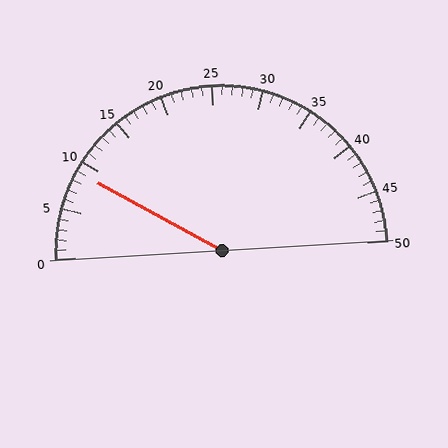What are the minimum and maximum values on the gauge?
The gauge ranges from 0 to 50.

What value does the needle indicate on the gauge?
The needle indicates approximately 9.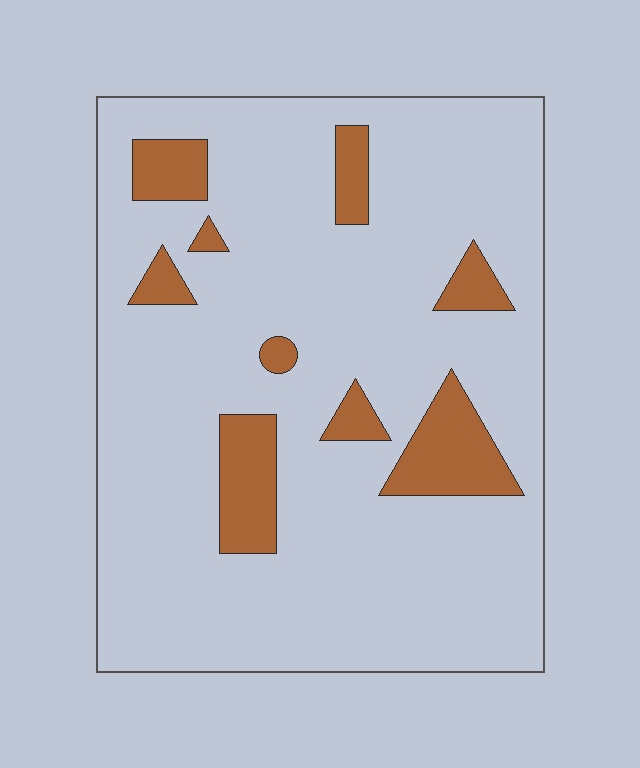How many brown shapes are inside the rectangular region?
9.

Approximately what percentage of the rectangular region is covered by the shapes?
Approximately 15%.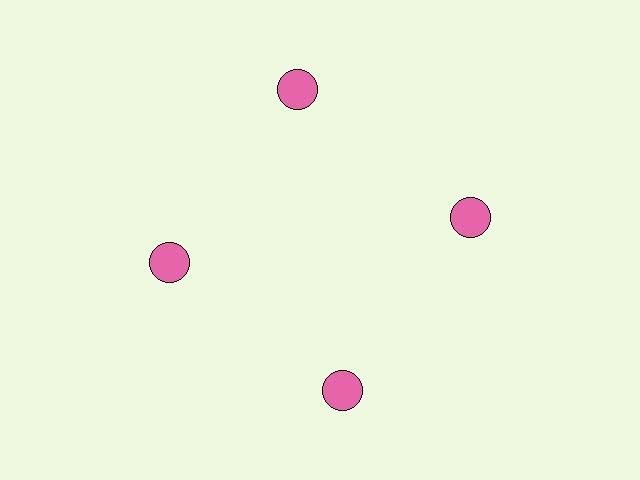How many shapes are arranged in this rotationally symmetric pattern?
There are 4 shapes, arranged in 4 groups of 1.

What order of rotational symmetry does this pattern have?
This pattern has 4-fold rotational symmetry.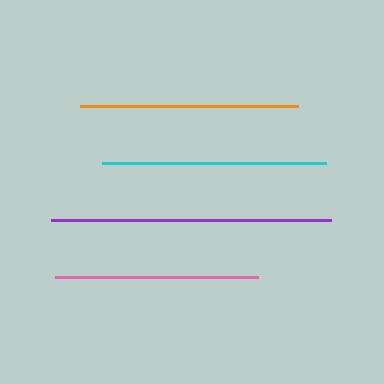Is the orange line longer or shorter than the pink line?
The orange line is longer than the pink line.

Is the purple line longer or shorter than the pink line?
The purple line is longer than the pink line.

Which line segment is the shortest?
The pink line is the shortest at approximately 203 pixels.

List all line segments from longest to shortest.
From longest to shortest: purple, cyan, orange, pink.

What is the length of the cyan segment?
The cyan segment is approximately 224 pixels long.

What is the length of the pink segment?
The pink segment is approximately 203 pixels long.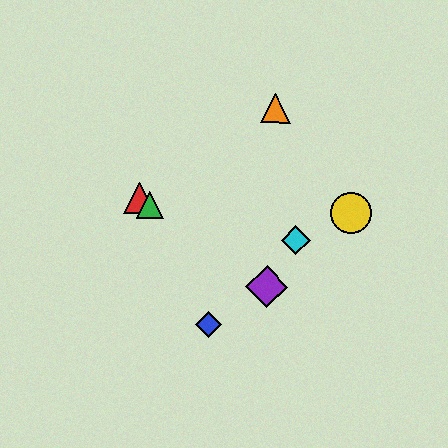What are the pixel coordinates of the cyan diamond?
The cyan diamond is at (295, 240).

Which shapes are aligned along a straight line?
The red triangle, the green triangle, the purple diamond are aligned along a straight line.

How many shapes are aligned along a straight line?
3 shapes (the red triangle, the green triangle, the purple diamond) are aligned along a straight line.